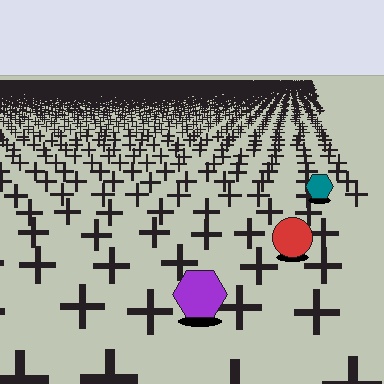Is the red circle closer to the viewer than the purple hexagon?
No. The purple hexagon is closer — you can tell from the texture gradient: the ground texture is coarser near it.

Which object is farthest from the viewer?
The teal hexagon is farthest from the viewer. It appears smaller and the ground texture around it is denser.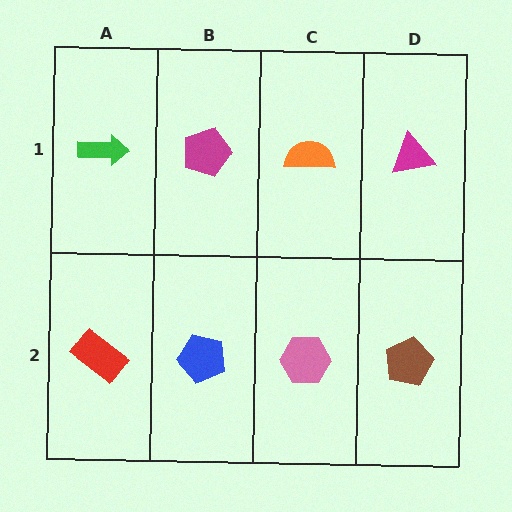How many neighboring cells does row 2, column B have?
3.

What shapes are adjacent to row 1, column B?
A blue pentagon (row 2, column B), a green arrow (row 1, column A), an orange semicircle (row 1, column C).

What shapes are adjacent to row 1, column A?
A red rectangle (row 2, column A), a magenta pentagon (row 1, column B).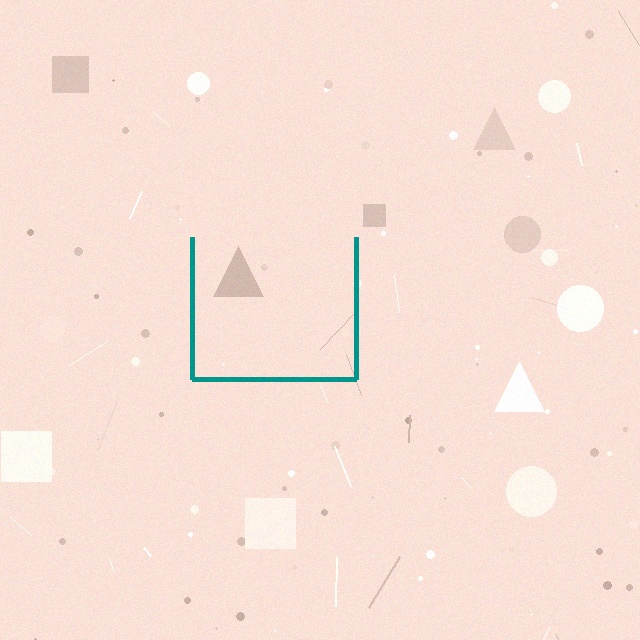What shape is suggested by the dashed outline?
The dashed outline suggests a square.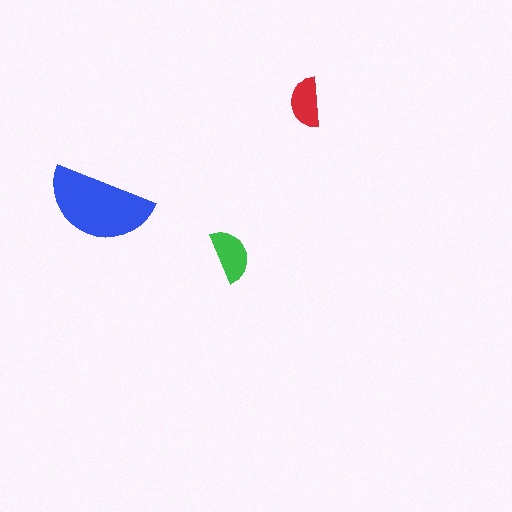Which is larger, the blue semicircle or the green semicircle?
The blue one.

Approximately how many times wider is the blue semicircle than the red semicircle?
About 2 times wider.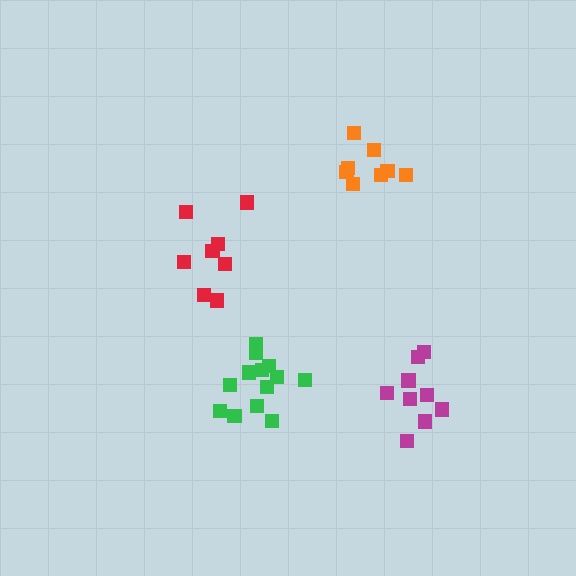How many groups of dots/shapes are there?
There are 4 groups.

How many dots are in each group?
Group 1: 14 dots, Group 2: 8 dots, Group 3: 9 dots, Group 4: 8 dots (39 total).